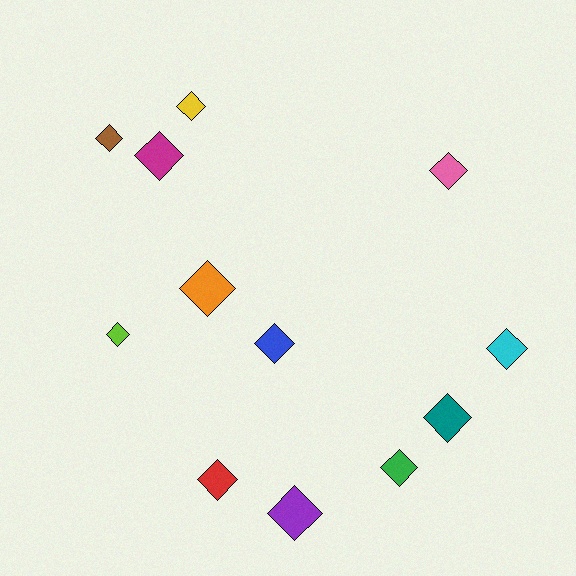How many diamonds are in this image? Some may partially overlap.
There are 12 diamonds.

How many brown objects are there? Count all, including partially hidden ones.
There is 1 brown object.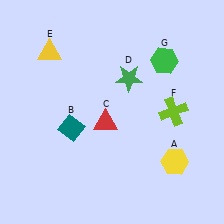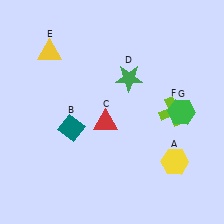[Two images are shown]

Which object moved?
The green hexagon (G) moved down.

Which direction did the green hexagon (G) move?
The green hexagon (G) moved down.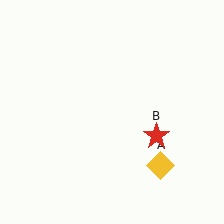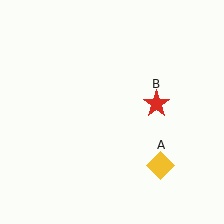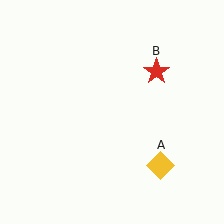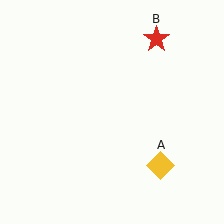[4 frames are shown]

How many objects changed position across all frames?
1 object changed position: red star (object B).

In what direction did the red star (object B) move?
The red star (object B) moved up.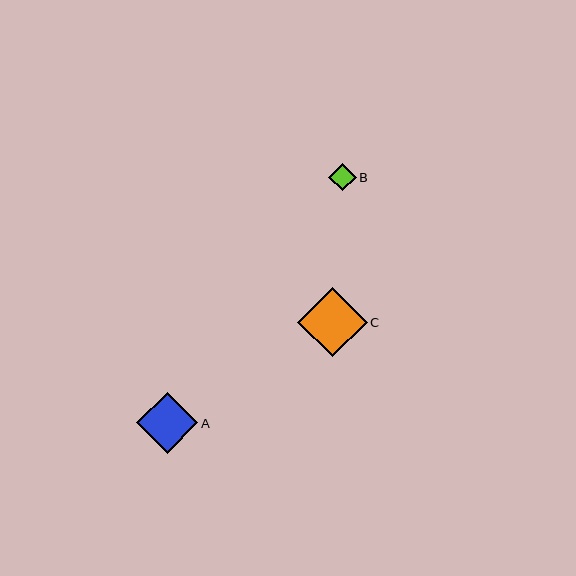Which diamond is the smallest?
Diamond B is the smallest with a size of approximately 27 pixels.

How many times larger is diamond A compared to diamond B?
Diamond A is approximately 2.2 times the size of diamond B.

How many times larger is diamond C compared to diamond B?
Diamond C is approximately 2.5 times the size of diamond B.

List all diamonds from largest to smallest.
From largest to smallest: C, A, B.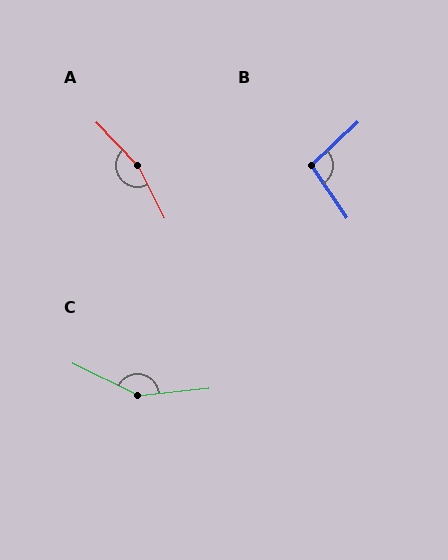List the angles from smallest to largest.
B (99°), C (148°), A (163°).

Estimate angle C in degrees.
Approximately 148 degrees.